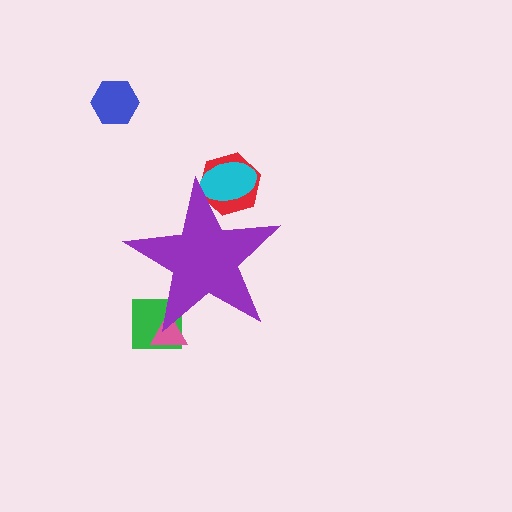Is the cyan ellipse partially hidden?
Yes, the cyan ellipse is partially hidden behind the purple star.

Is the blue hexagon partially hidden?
No, the blue hexagon is fully visible.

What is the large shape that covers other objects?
A purple star.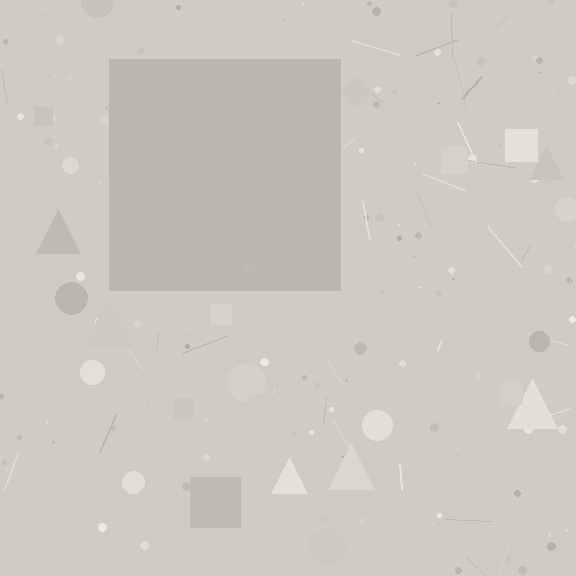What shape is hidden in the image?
A square is hidden in the image.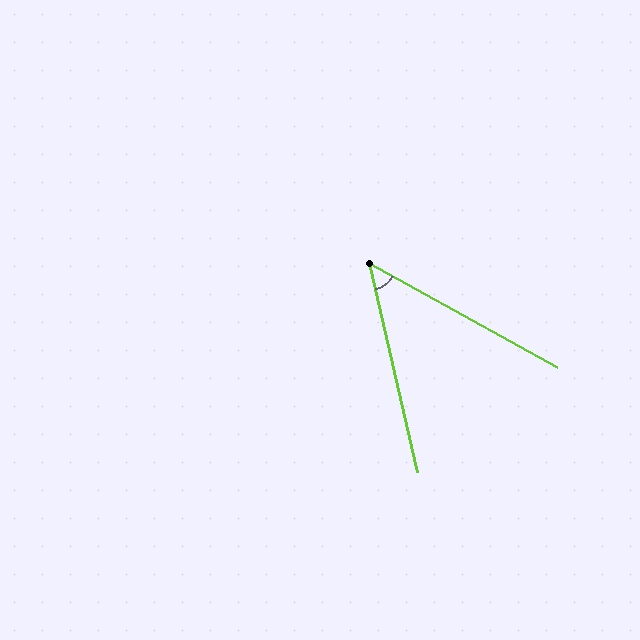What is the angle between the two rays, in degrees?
Approximately 48 degrees.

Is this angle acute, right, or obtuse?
It is acute.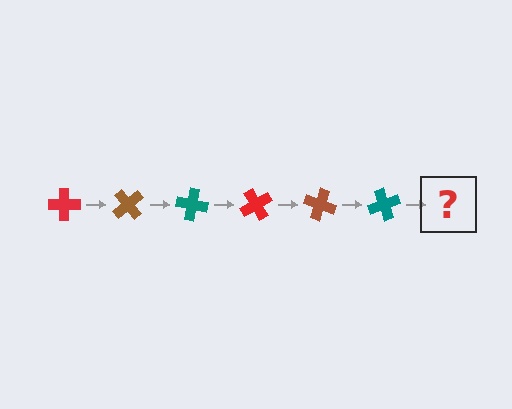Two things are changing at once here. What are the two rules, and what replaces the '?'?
The two rules are that it rotates 50 degrees each step and the color cycles through red, brown, and teal. The '?' should be a red cross, rotated 300 degrees from the start.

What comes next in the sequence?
The next element should be a red cross, rotated 300 degrees from the start.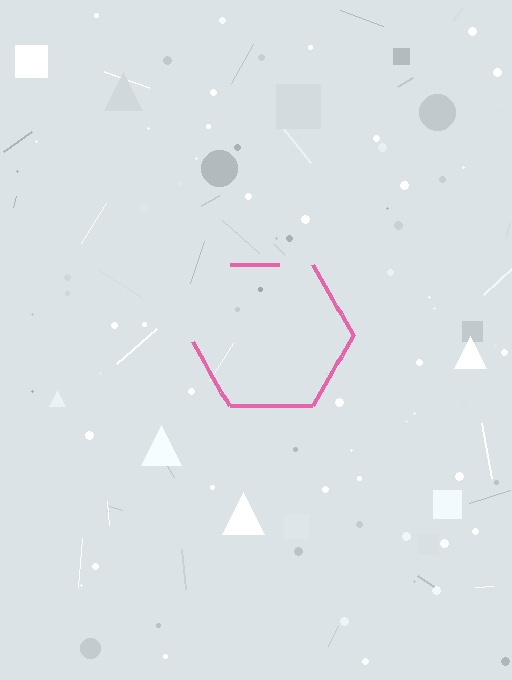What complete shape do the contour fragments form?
The contour fragments form a hexagon.